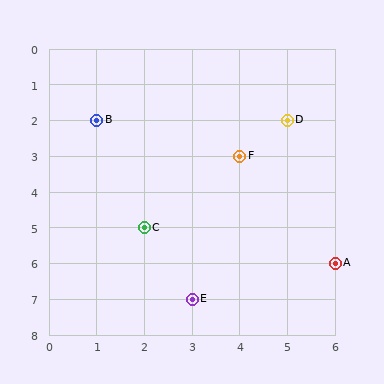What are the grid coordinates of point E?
Point E is at grid coordinates (3, 7).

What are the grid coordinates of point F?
Point F is at grid coordinates (4, 3).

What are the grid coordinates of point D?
Point D is at grid coordinates (5, 2).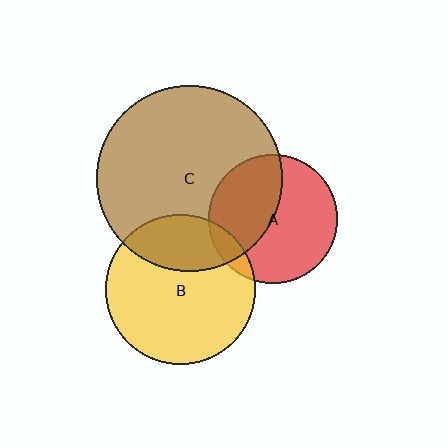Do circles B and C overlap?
Yes.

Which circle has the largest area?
Circle C (brown).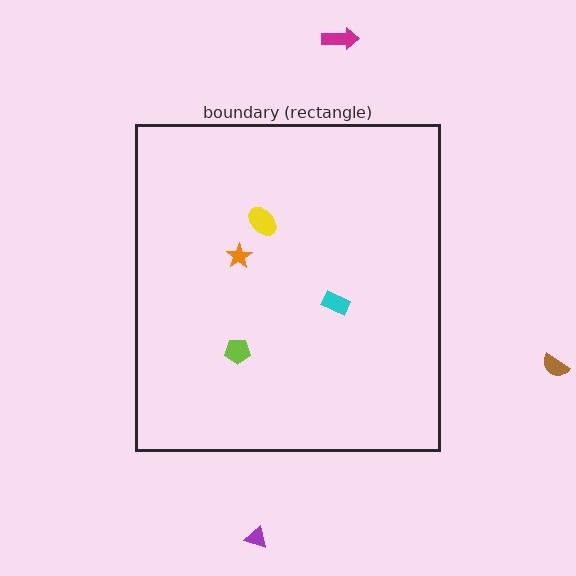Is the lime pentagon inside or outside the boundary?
Inside.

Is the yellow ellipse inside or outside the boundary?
Inside.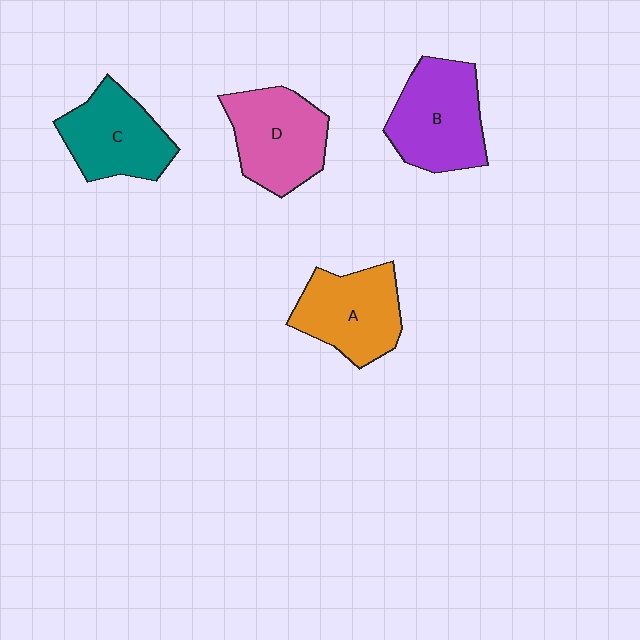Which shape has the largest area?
Shape B (purple).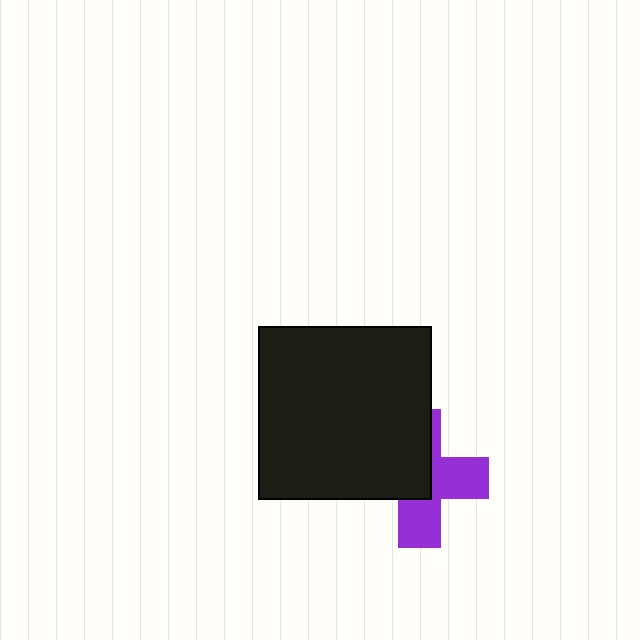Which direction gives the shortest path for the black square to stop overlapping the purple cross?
Moving toward the upper-left gives the shortest separation.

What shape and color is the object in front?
The object in front is a black square.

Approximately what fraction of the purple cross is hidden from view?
Roughly 50% of the purple cross is hidden behind the black square.